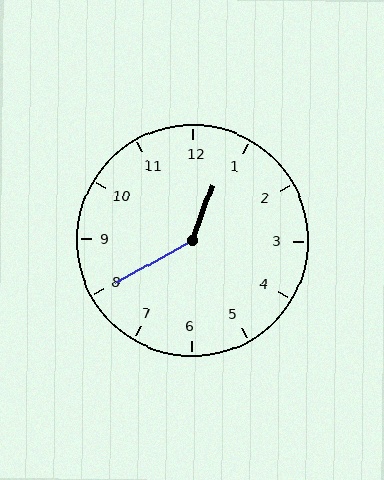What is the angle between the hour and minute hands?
Approximately 140 degrees.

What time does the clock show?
12:40.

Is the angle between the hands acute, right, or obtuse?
It is obtuse.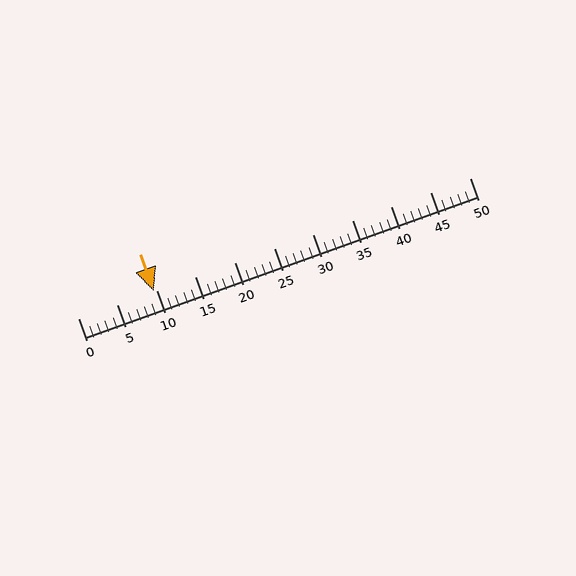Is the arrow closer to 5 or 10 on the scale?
The arrow is closer to 10.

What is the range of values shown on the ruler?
The ruler shows values from 0 to 50.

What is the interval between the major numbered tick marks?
The major tick marks are spaced 5 units apart.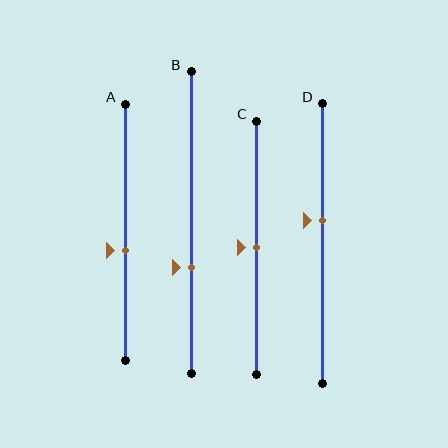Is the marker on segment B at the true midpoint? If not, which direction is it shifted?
No, the marker on segment B is shifted downward by about 15% of the segment length.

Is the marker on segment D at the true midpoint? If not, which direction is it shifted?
No, the marker on segment D is shifted upward by about 8% of the segment length.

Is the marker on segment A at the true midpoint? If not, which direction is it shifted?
No, the marker on segment A is shifted downward by about 7% of the segment length.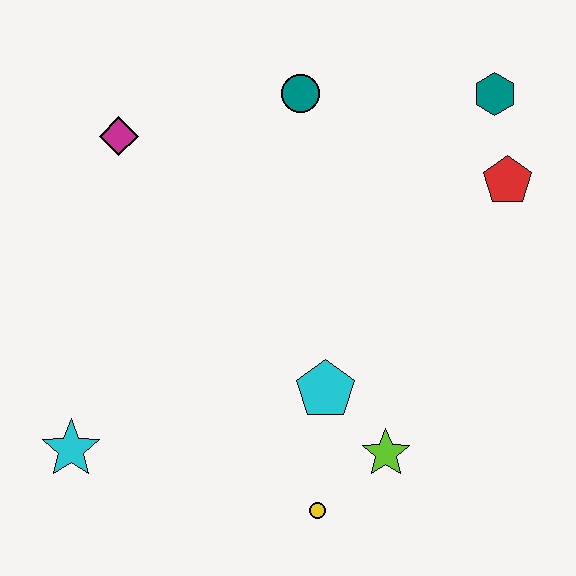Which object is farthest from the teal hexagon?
The cyan star is farthest from the teal hexagon.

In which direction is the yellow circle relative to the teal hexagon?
The yellow circle is below the teal hexagon.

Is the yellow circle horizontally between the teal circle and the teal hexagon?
Yes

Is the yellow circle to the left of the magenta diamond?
No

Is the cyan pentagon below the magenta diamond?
Yes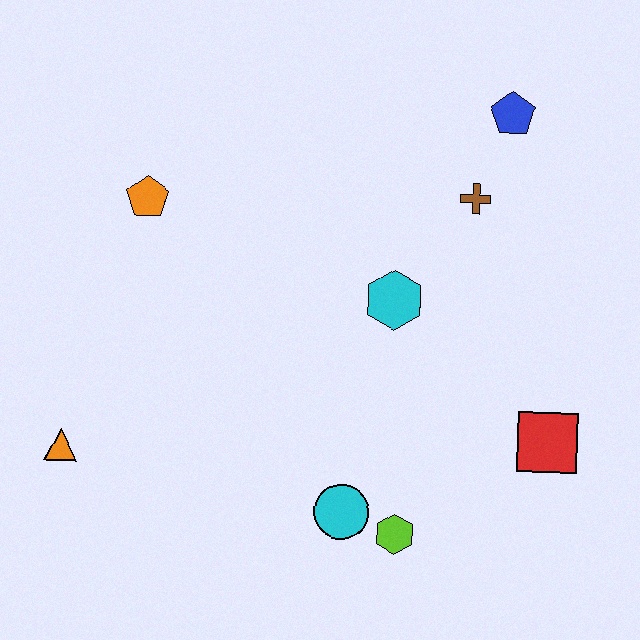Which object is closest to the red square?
The lime hexagon is closest to the red square.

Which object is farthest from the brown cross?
The orange triangle is farthest from the brown cross.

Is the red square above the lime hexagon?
Yes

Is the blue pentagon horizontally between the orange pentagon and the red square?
Yes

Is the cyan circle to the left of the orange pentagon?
No